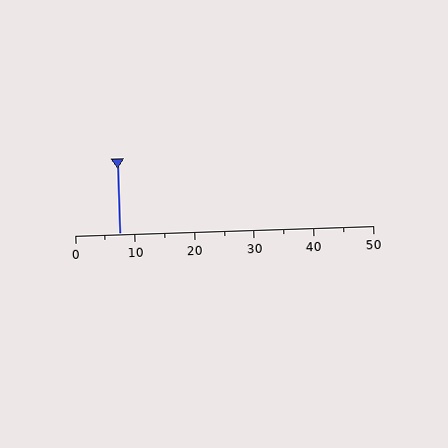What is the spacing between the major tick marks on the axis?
The major ticks are spaced 10 apart.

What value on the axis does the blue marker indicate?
The marker indicates approximately 7.5.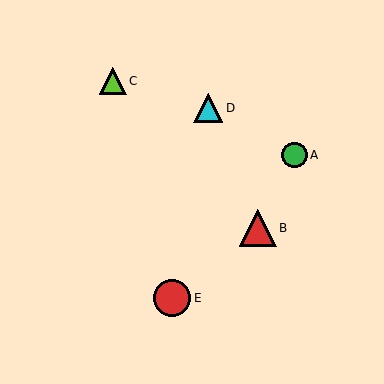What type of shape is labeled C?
Shape C is a lime triangle.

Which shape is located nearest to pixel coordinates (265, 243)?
The red triangle (labeled B) at (258, 228) is nearest to that location.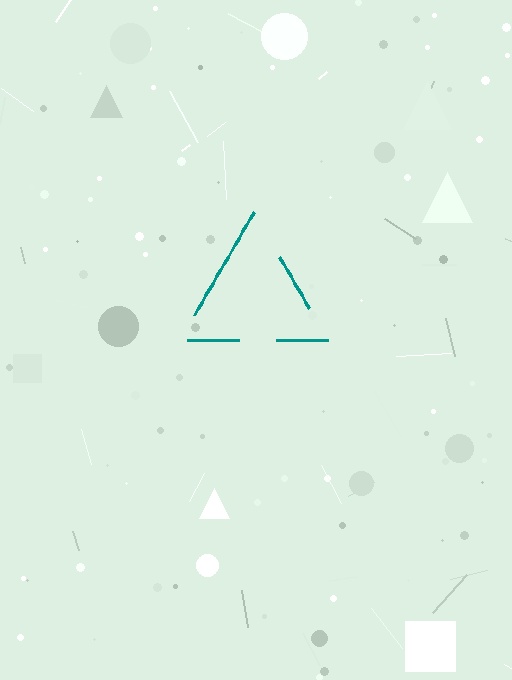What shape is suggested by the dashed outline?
The dashed outline suggests a triangle.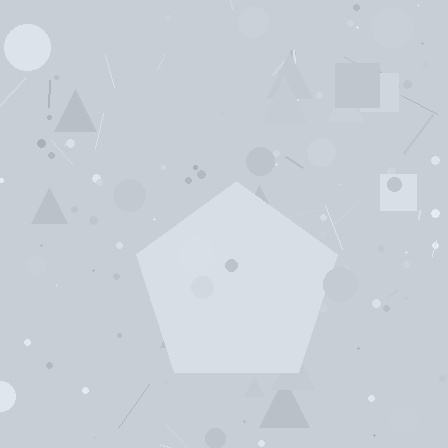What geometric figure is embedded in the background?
A pentagon is embedded in the background.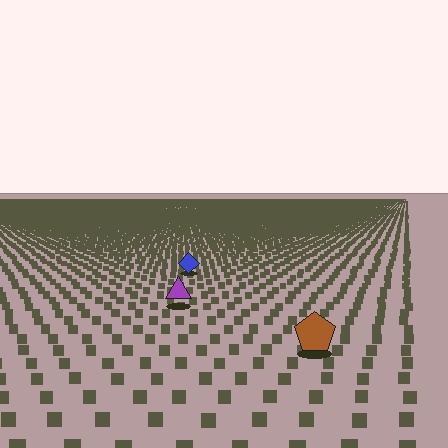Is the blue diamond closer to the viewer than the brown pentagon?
No. The brown pentagon is closer — you can tell from the texture gradient: the ground texture is coarser near it.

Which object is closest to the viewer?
The brown pentagon is closest. The texture marks near it are larger and more spread out.